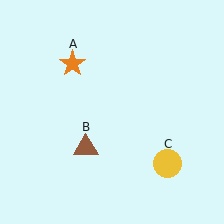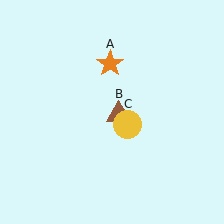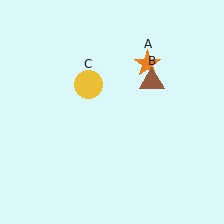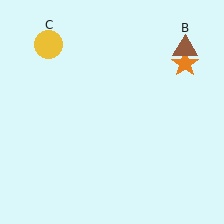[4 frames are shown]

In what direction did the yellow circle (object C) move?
The yellow circle (object C) moved up and to the left.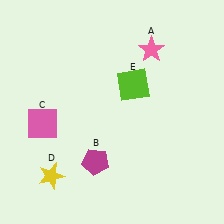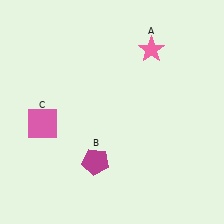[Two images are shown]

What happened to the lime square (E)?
The lime square (E) was removed in Image 2. It was in the top-right area of Image 1.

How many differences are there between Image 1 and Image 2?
There are 2 differences between the two images.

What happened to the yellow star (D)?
The yellow star (D) was removed in Image 2. It was in the bottom-left area of Image 1.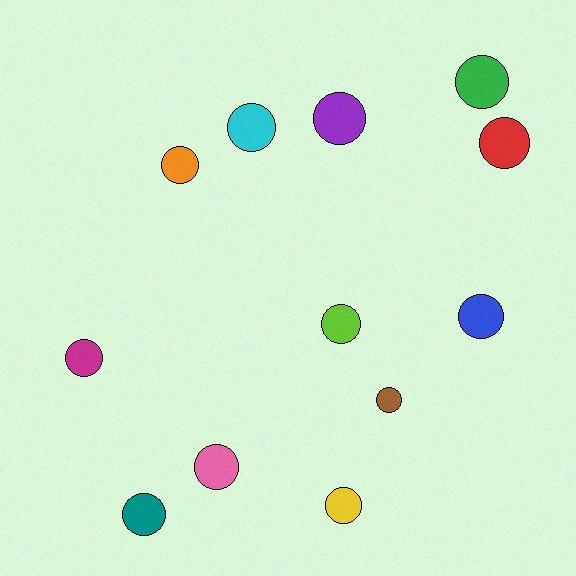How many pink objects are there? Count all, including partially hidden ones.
There is 1 pink object.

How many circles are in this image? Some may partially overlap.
There are 12 circles.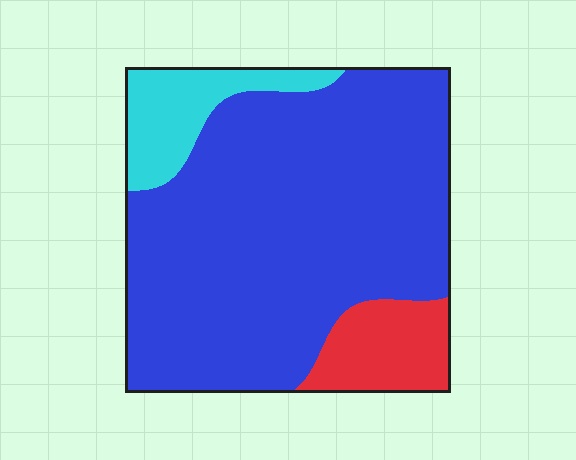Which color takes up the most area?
Blue, at roughly 75%.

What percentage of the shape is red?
Red takes up about one tenth (1/10) of the shape.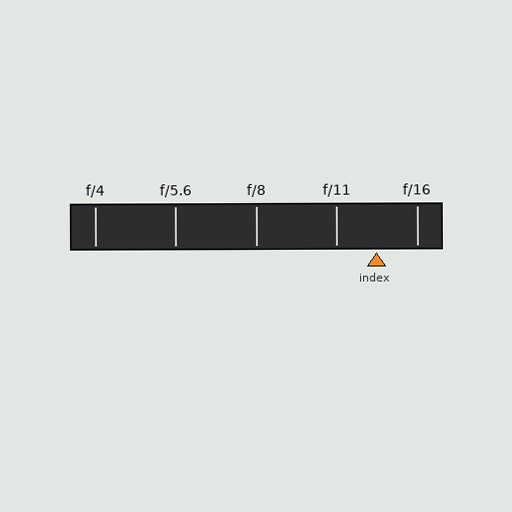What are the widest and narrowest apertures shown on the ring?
The widest aperture shown is f/4 and the narrowest is f/16.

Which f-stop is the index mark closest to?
The index mark is closest to f/11.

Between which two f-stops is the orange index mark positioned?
The index mark is between f/11 and f/16.